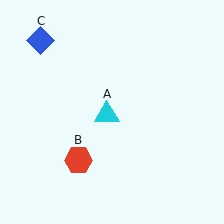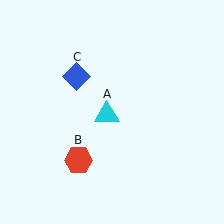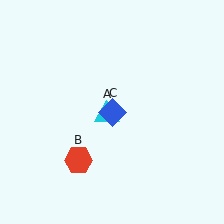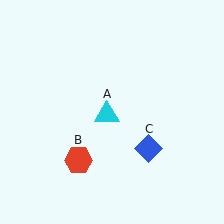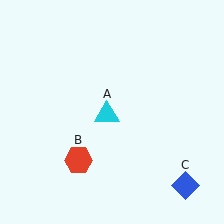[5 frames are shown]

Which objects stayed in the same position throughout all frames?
Cyan triangle (object A) and red hexagon (object B) remained stationary.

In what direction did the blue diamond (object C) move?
The blue diamond (object C) moved down and to the right.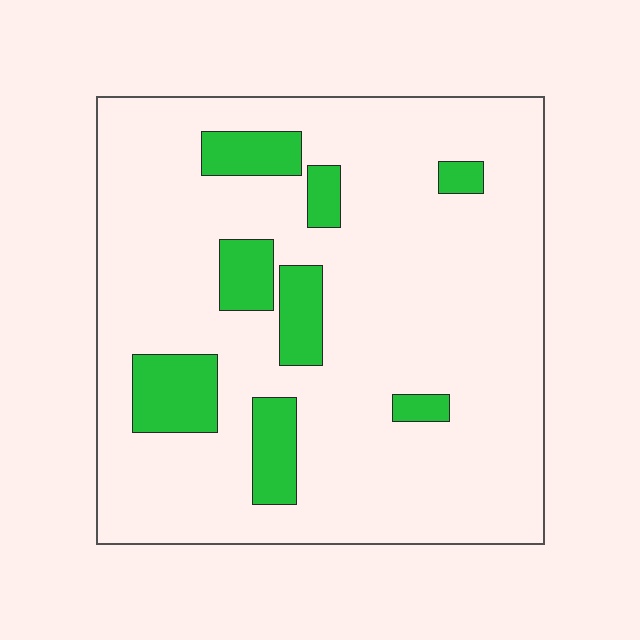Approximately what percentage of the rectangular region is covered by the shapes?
Approximately 15%.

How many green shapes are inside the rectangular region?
8.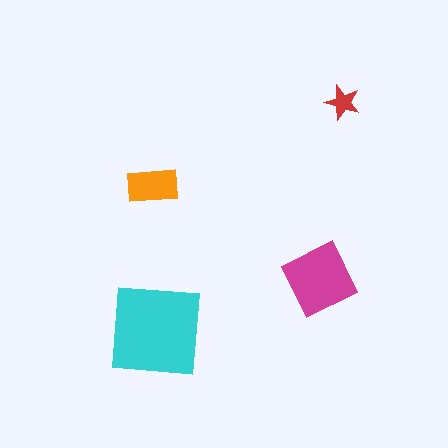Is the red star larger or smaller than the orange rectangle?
Smaller.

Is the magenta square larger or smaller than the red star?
Larger.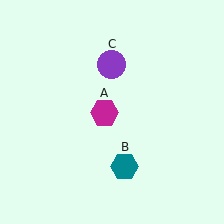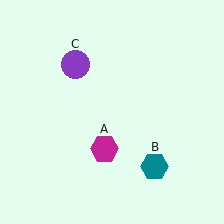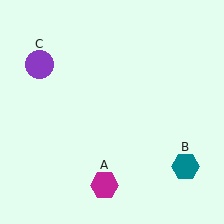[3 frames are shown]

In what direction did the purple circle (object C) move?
The purple circle (object C) moved left.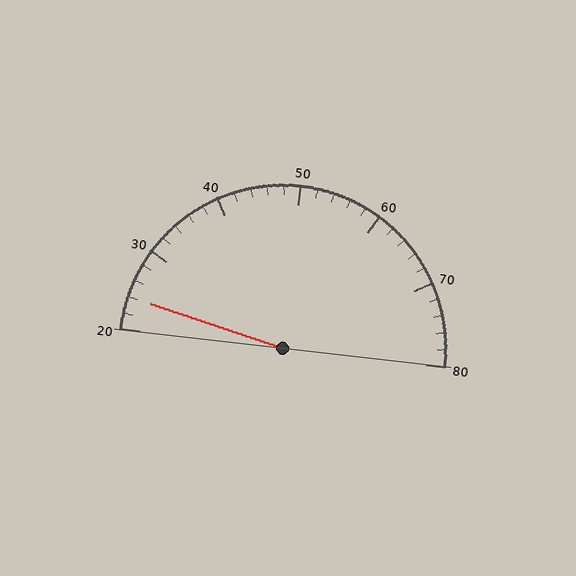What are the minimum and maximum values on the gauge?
The gauge ranges from 20 to 80.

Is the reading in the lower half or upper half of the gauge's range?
The reading is in the lower half of the range (20 to 80).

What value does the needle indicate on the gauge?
The needle indicates approximately 24.